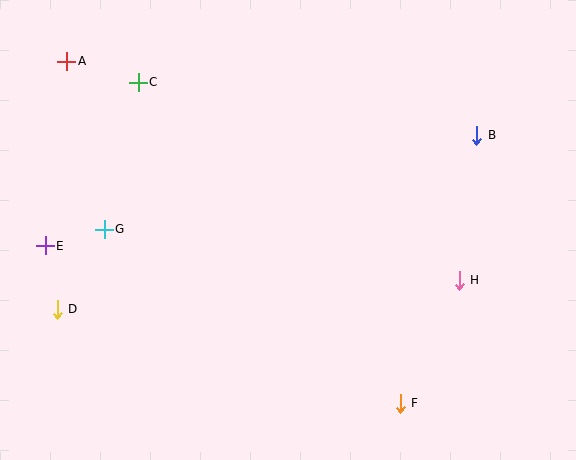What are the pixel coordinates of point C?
Point C is at (138, 82).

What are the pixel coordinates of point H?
Point H is at (459, 280).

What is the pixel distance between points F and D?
The distance between F and D is 356 pixels.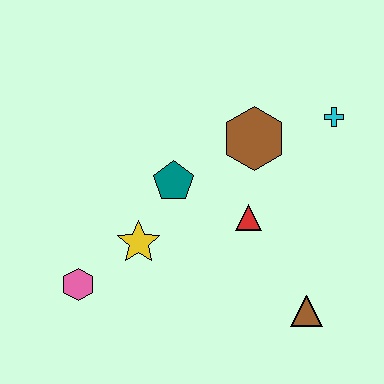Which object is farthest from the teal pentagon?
The brown triangle is farthest from the teal pentagon.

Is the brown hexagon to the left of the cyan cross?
Yes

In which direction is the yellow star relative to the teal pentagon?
The yellow star is below the teal pentagon.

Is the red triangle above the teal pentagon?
No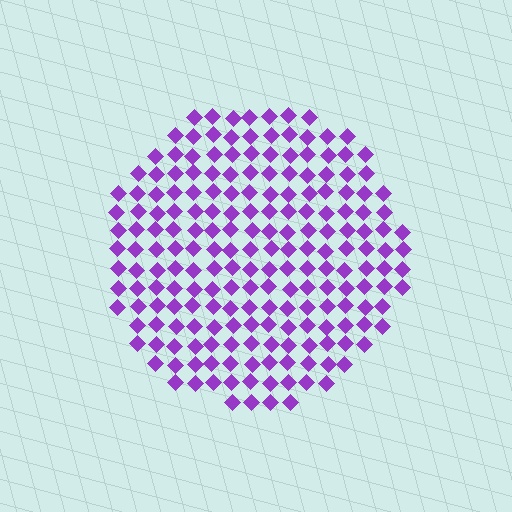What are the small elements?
The small elements are diamonds.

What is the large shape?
The large shape is a circle.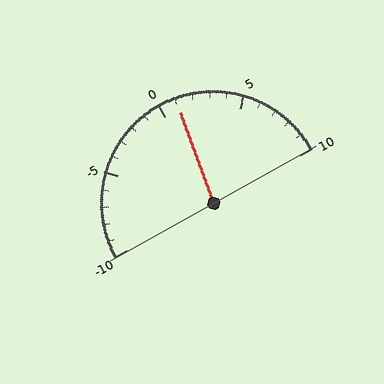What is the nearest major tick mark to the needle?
The nearest major tick mark is 0.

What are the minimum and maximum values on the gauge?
The gauge ranges from -10 to 10.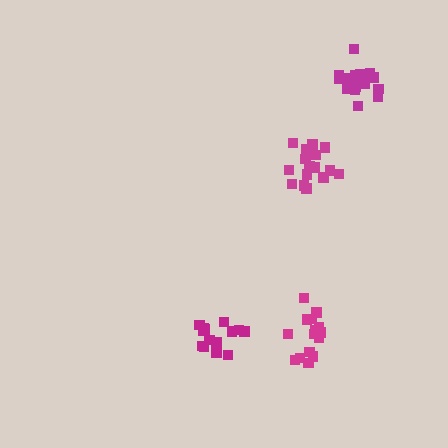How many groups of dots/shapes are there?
There are 4 groups.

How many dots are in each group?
Group 1: 15 dots, Group 2: 18 dots, Group 3: 17 dots, Group 4: 14 dots (64 total).